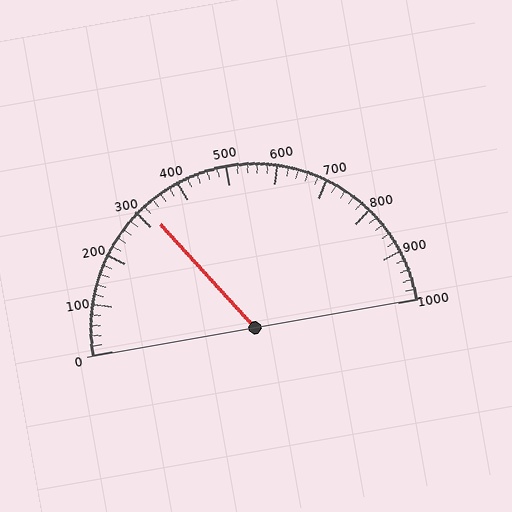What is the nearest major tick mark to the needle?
The nearest major tick mark is 300.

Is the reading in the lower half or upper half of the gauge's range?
The reading is in the lower half of the range (0 to 1000).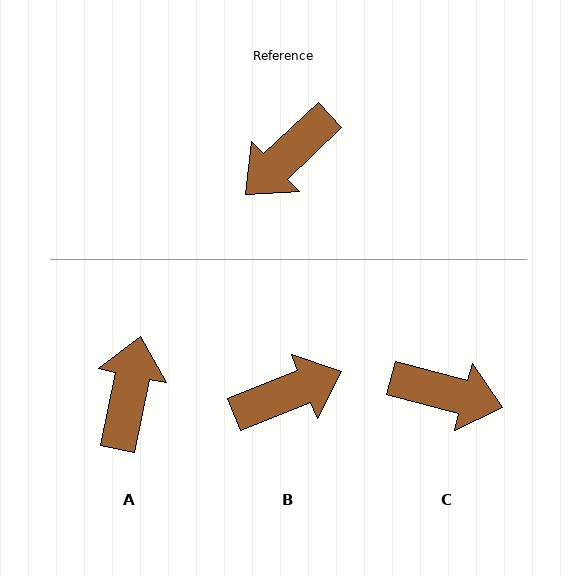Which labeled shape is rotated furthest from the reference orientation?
B, about 159 degrees away.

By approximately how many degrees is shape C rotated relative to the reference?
Approximately 122 degrees counter-clockwise.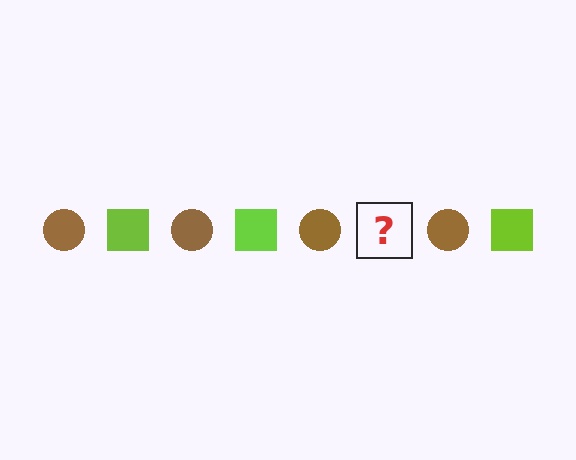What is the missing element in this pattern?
The missing element is a lime square.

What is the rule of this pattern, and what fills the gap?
The rule is that the pattern alternates between brown circle and lime square. The gap should be filled with a lime square.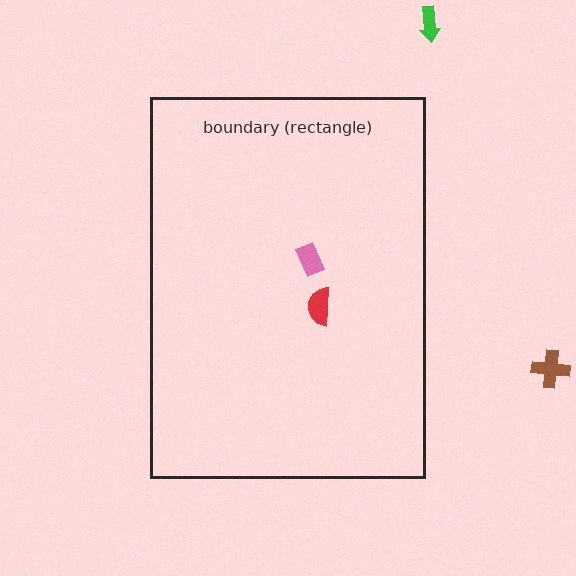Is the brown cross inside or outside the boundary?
Outside.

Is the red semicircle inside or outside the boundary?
Inside.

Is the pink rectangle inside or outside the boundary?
Inside.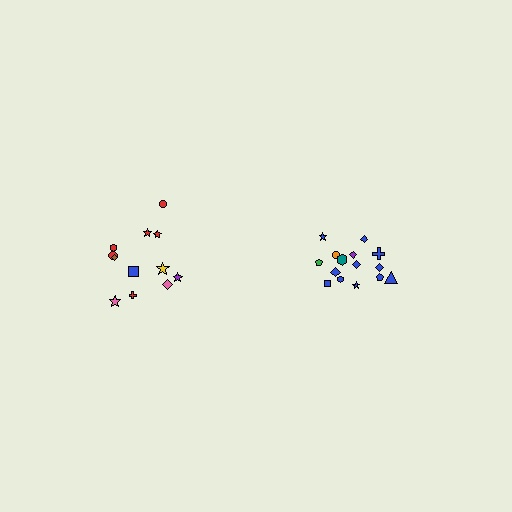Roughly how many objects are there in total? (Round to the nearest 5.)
Roughly 25 objects in total.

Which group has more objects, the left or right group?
The right group.